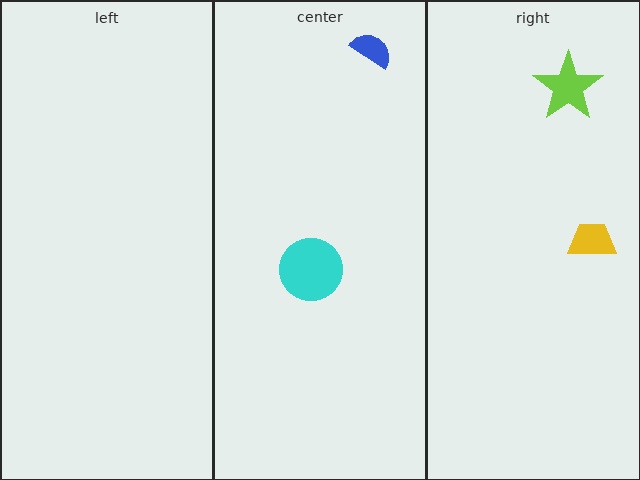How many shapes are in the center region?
2.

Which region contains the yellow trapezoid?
The right region.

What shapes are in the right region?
The lime star, the yellow trapezoid.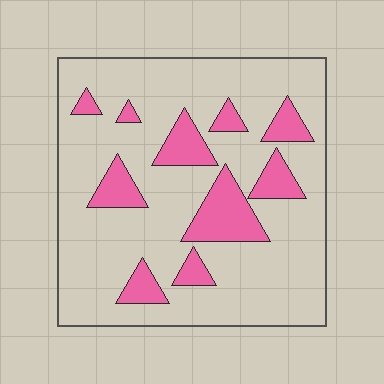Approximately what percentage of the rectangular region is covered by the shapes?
Approximately 20%.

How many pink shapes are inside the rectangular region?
10.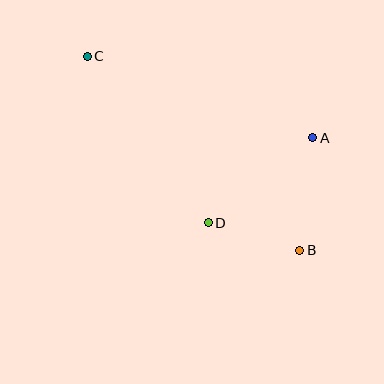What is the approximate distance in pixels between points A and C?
The distance between A and C is approximately 240 pixels.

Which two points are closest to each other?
Points B and D are closest to each other.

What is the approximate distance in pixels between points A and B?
The distance between A and B is approximately 113 pixels.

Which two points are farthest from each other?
Points B and C are farthest from each other.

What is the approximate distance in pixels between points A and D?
The distance between A and D is approximately 134 pixels.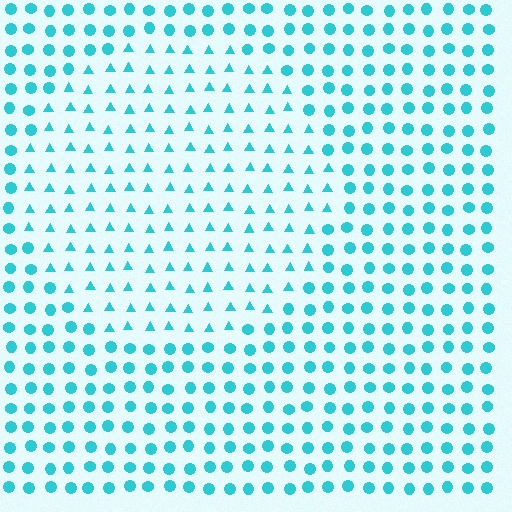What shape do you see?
I see a circle.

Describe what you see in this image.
The image is filled with small cyan elements arranged in a uniform grid. A circle-shaped region contains triangles, while the surrounding area contains circles. The boundary is defined purely by the change in element shape.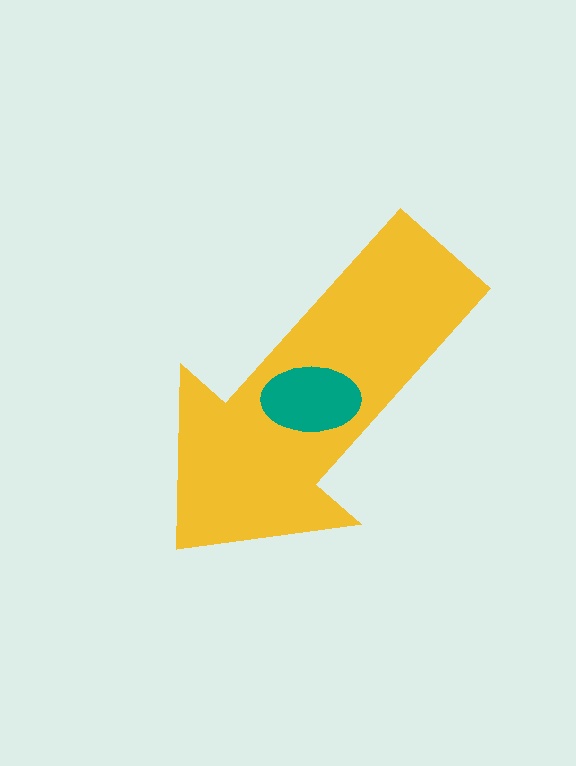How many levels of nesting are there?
2.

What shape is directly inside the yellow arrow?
The teal ellipse.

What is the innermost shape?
The teal ellipse.